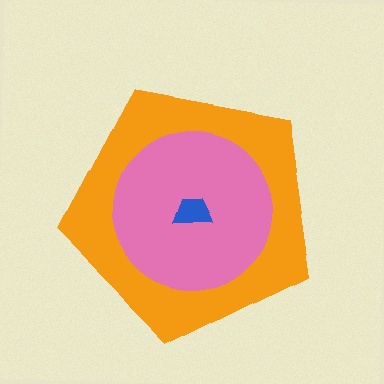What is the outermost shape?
The orange pentagon.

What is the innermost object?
The blue trapezoid.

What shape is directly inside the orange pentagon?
The pink circle.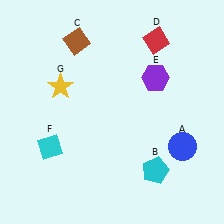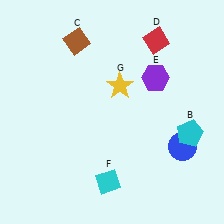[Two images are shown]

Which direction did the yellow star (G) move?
The yellow star (G) moved right.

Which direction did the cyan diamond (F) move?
The cyan diamond (F) moved right.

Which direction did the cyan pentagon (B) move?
The cyan pentagon (B) moved up.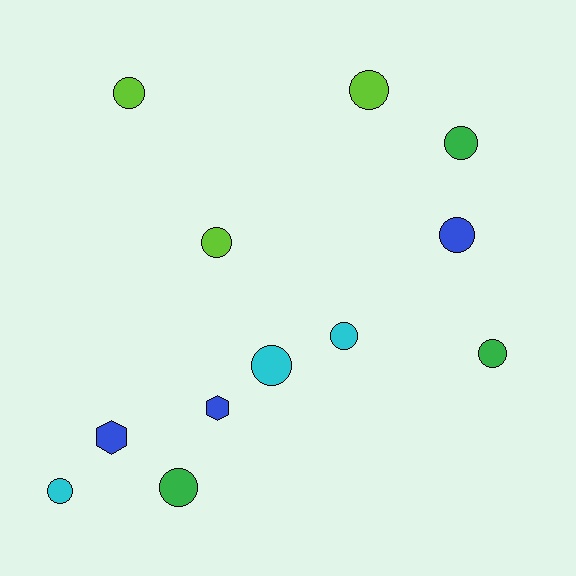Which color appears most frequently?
Blue, with 3 objects.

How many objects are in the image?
There are 12 objects.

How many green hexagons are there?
There are no green hexagons.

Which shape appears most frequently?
Circle, with 10 objects.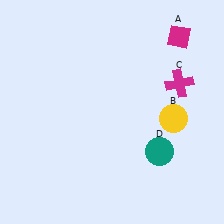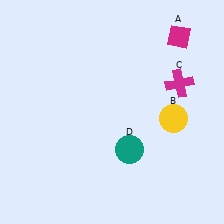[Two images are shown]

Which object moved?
The teal circle (D) moved left.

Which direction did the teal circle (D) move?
The teal circle (D) moved left.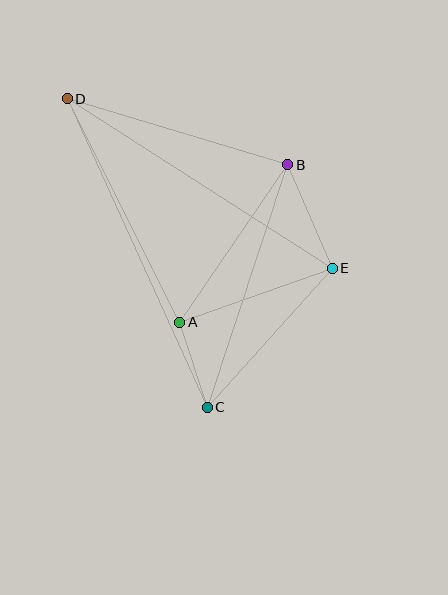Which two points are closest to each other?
Points A and C are closest to each other.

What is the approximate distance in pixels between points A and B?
The distance between A and B is approximately 191 pixels.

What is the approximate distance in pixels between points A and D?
The distance between A and D is approximately 250 pixels.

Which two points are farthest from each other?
Points C and D are farthest from each other.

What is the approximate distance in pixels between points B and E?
The distance between B and E is approximately 112 pixels.